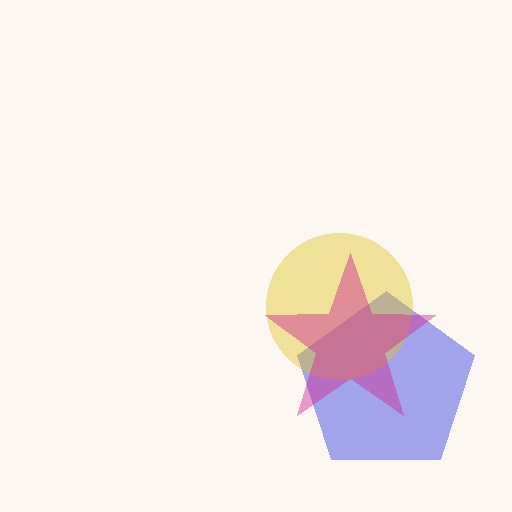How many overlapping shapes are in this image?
There are 3 overlapping shapes in the image.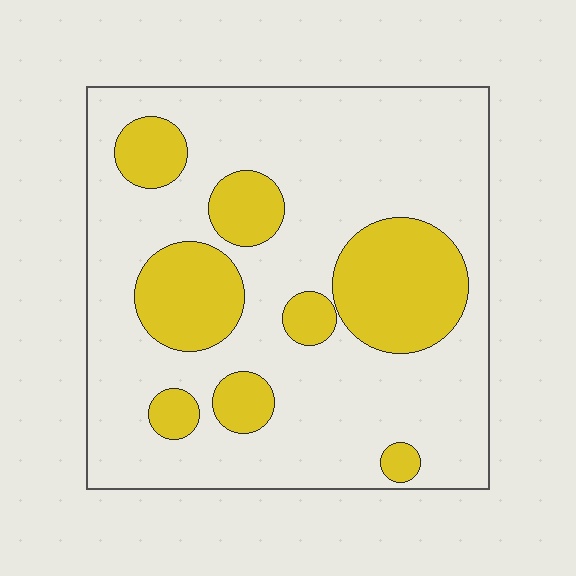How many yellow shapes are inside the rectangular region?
8.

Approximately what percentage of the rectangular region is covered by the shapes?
Approximately 25%.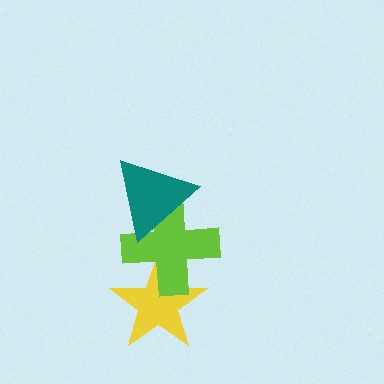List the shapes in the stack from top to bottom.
From top to bottom: the teal triangle, the lime cross, the yellow star.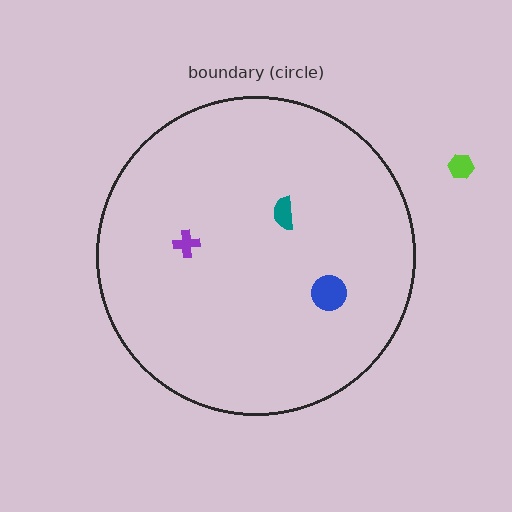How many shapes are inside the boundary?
3 inside, 1 outside.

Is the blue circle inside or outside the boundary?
Inside.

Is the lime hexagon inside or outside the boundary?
Outside.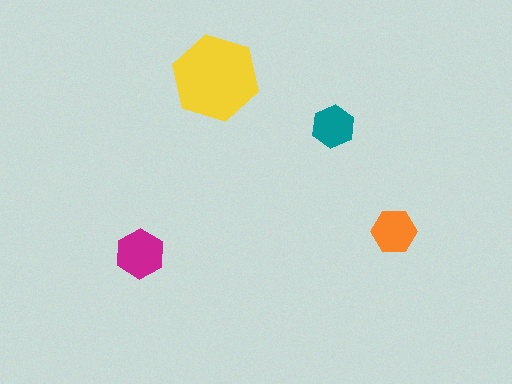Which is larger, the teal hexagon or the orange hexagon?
The orange one.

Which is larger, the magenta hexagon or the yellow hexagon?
The yellow one.